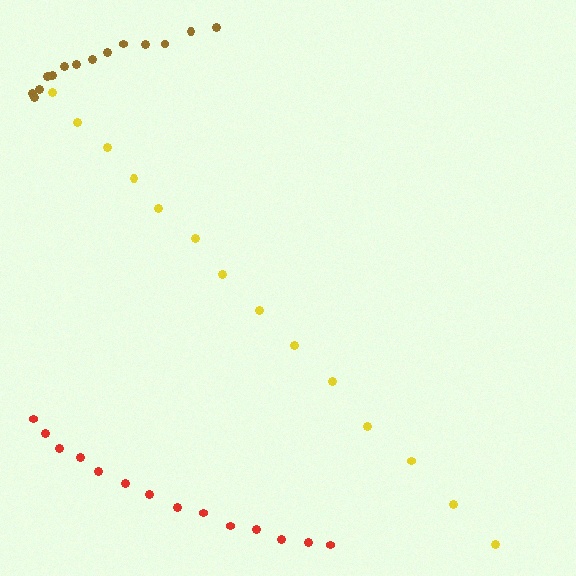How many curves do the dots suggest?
There are 3 distinct paths.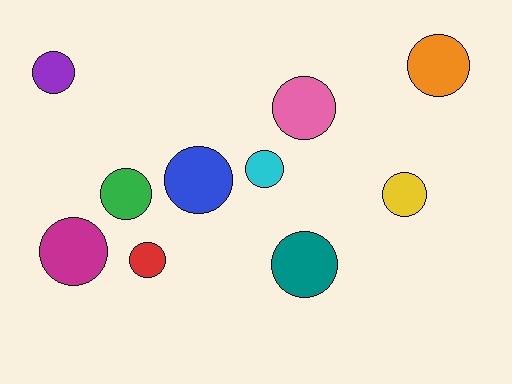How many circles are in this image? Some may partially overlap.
There are 10 circles.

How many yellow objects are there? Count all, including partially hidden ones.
There is 1 yellow object.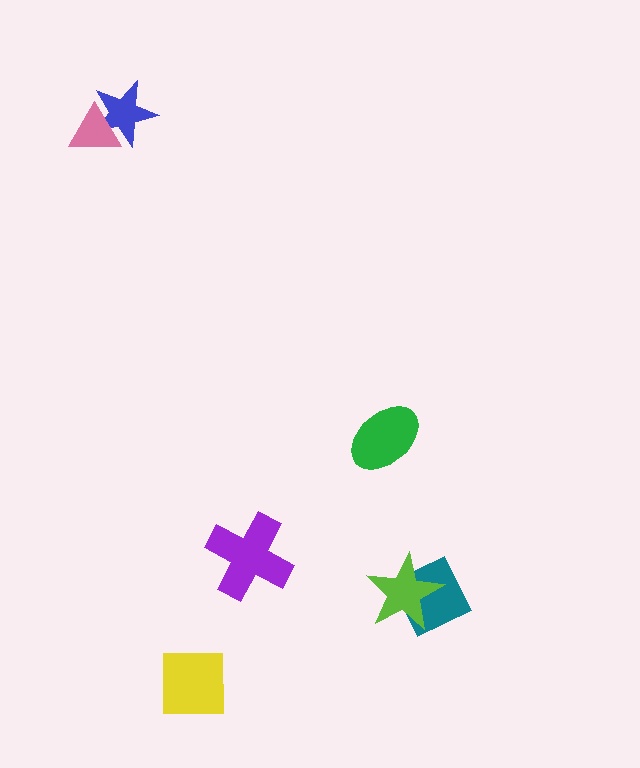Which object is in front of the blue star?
The pink triangle is in front of the blue star.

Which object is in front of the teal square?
The lime star is in front of the teal square.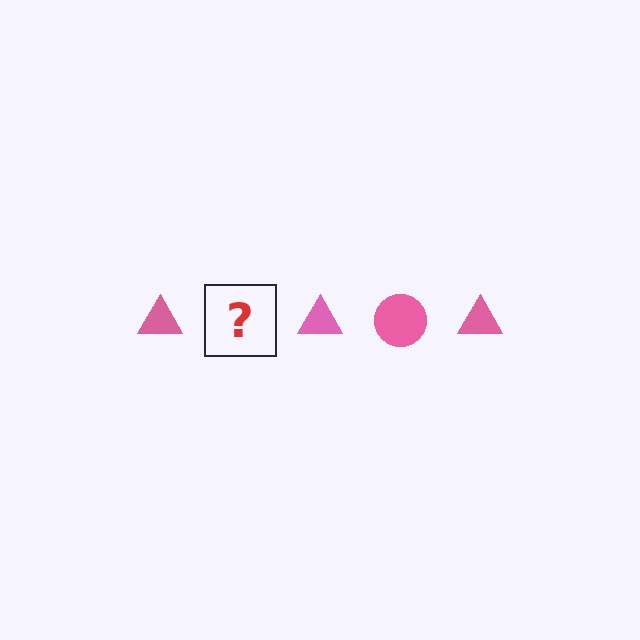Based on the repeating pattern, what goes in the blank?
The blank should be a pink circle.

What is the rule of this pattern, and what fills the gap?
The rule is that the pattern cycles through triangle, circle shapes in pink. The gap should be filled with a pink circle.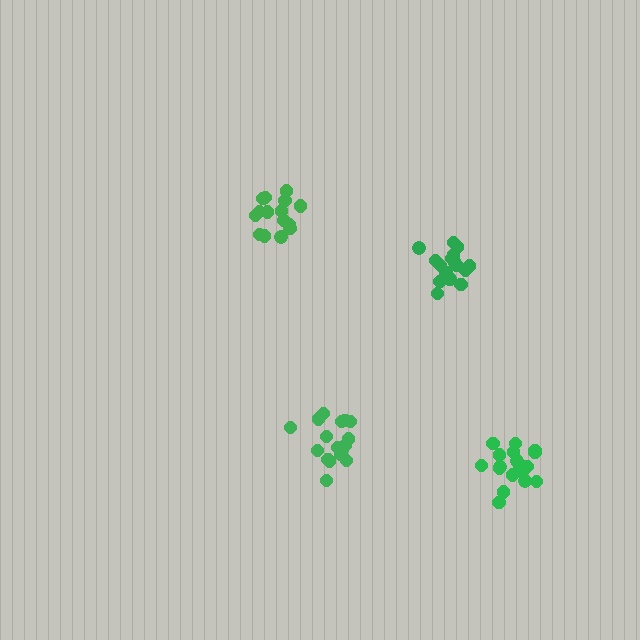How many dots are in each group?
Group 1: 17 dots, Group 2: 15 dots, Group 3: 17 dots, Group 4: 18 dots (67 total).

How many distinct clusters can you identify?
There are 4 distinct clusters.